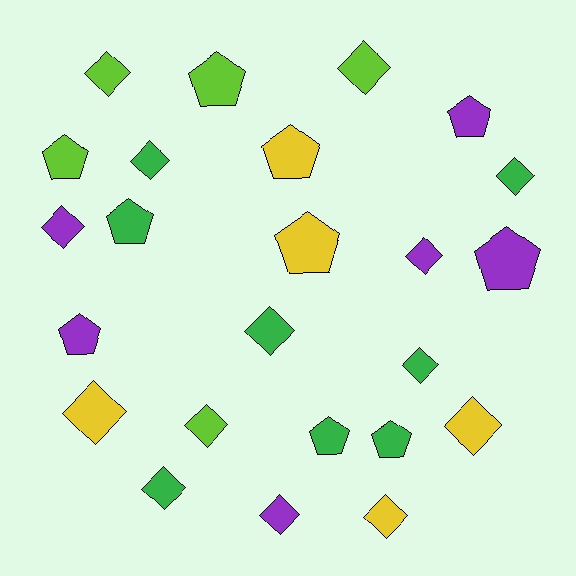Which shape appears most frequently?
Diamond, with 14 objects.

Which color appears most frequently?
Green, with 8 objects.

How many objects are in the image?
There are 24 objects.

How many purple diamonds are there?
There are 3 purple diamonds.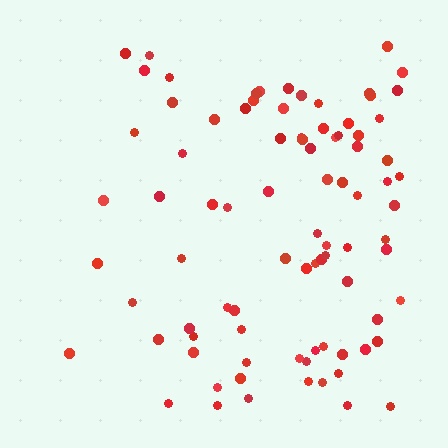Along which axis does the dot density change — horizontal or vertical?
Horizontal.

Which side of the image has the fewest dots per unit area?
The left.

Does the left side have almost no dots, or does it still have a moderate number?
Still a moderate number, just noticeably fewer than the right.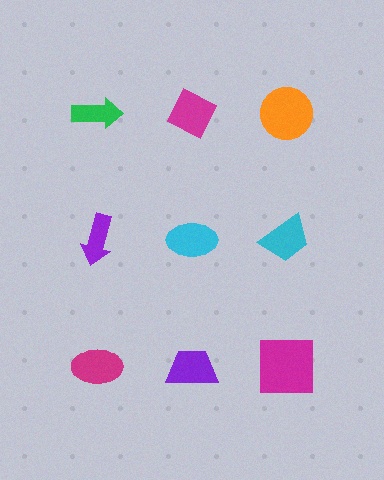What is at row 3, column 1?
A magenta ellipse.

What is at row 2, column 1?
A purple arrow.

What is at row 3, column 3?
A magenta square.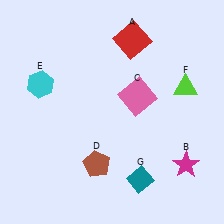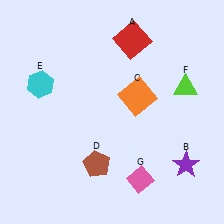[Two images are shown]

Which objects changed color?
B changed from magenta to purple. C changed from pink to orange. G changed from teal to pink.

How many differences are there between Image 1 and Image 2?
There are 3 differences between the two images.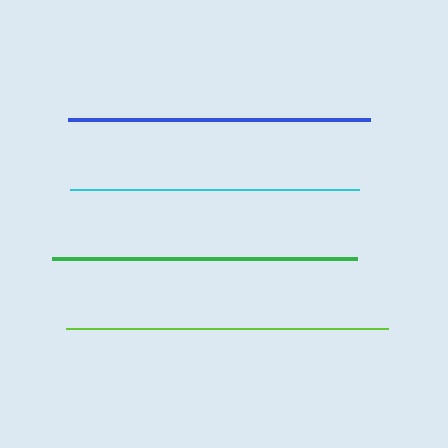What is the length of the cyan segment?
The cyan segment is approximately 290 pixels long.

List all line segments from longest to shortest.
From longest to shortest: lime, green, blue, cyan.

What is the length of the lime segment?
The lime segment is approximately 322 pixels long.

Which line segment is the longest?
The lime line is the longest at approximately 322 pixels.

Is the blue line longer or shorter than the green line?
The green line is longer than the blue line.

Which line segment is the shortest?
The cyan line is the shortest at approximately 290 pixels.